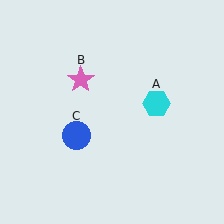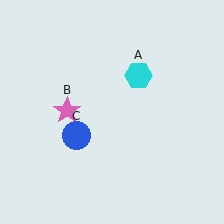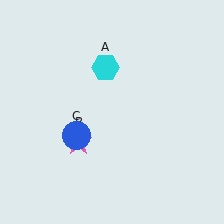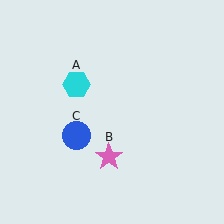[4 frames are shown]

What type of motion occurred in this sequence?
The cyan hexagon (object A), pink star (object B) rotated counterclockwise around the center of the scene.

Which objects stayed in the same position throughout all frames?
Blue circle (object C) remained stationary.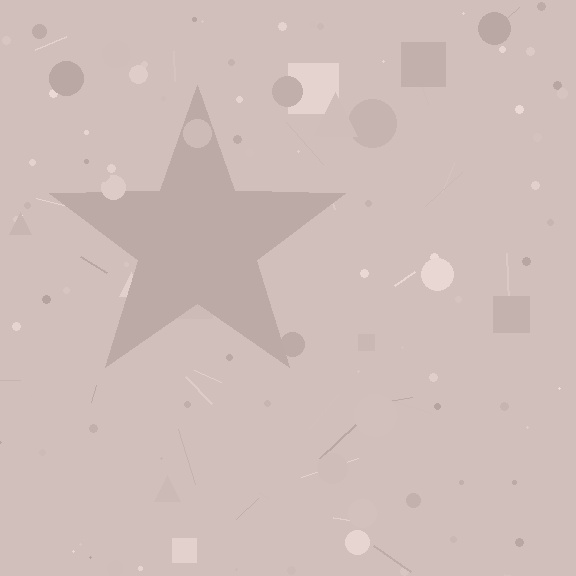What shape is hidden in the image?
A star is hidden in the image.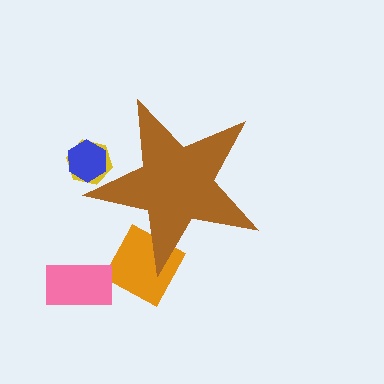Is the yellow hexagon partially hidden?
Yes, the yellow hexagon is partially hidden behind the brown star.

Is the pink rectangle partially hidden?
No, the pink rectangle is fully visible.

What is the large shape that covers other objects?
A brown star.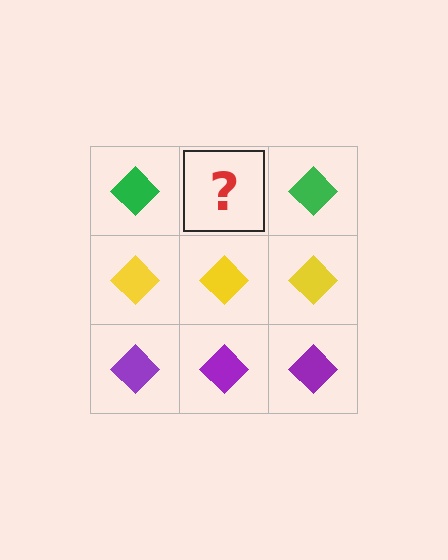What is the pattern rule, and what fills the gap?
The rule is that each row has a consistent color. The gap should be filled with a green diamond.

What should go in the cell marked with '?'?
The missing cell should contain a green diamond.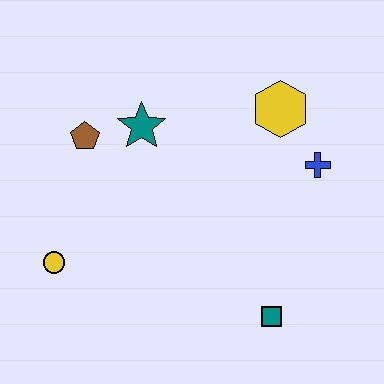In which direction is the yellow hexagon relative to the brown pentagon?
The yellow hexagon is to the right of the brown pentagon.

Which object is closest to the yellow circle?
The brown pentagon is closest to the yellow circle.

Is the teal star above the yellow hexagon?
No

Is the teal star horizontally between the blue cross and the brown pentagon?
Yes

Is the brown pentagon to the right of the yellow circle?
Yes